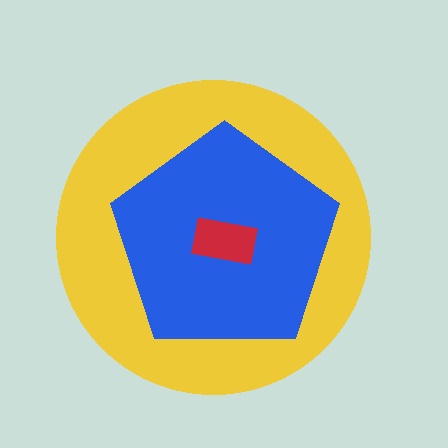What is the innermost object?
The red rectangle.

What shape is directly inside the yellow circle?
The blue pentagon.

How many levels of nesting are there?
3.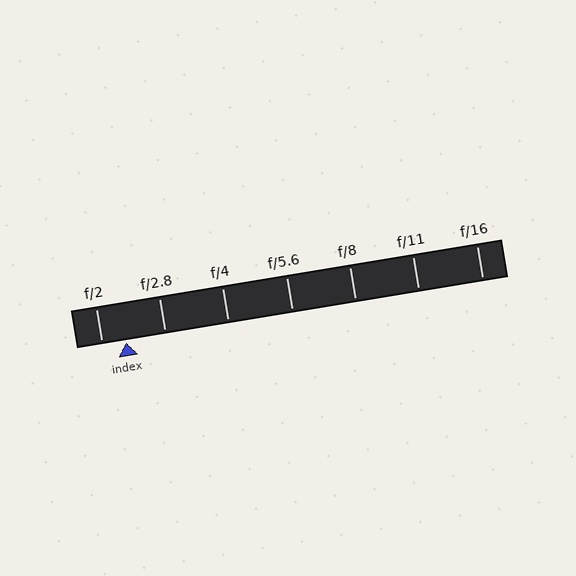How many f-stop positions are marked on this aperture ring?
There are 7 f-stop positions marked.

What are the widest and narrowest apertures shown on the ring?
The widest aperture shown is f/2 and the narrowest is f/16.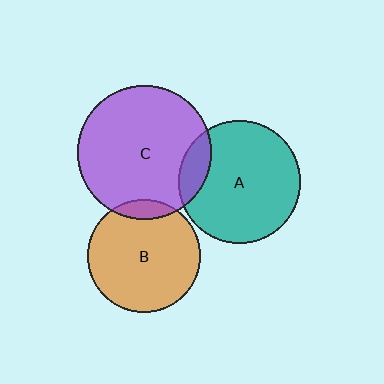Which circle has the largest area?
Circle C (purple).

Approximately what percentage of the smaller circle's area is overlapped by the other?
Approximately 15%.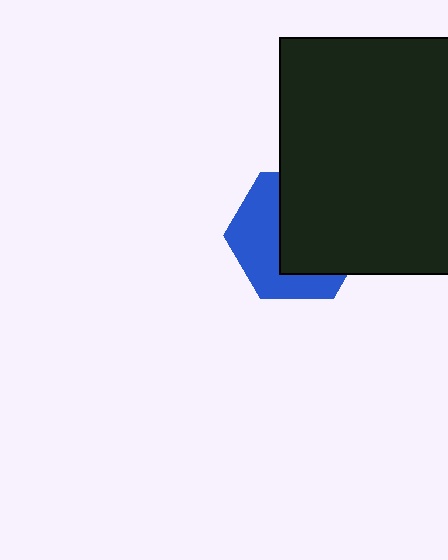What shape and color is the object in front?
The object in front is a black rectangle.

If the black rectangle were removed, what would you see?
You would see the complete blue hexagon.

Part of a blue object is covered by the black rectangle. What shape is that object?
It is a hexagon.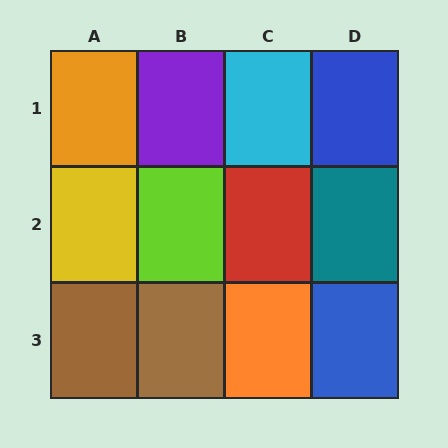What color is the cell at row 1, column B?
Purple.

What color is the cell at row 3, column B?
Brown.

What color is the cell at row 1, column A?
Orange.